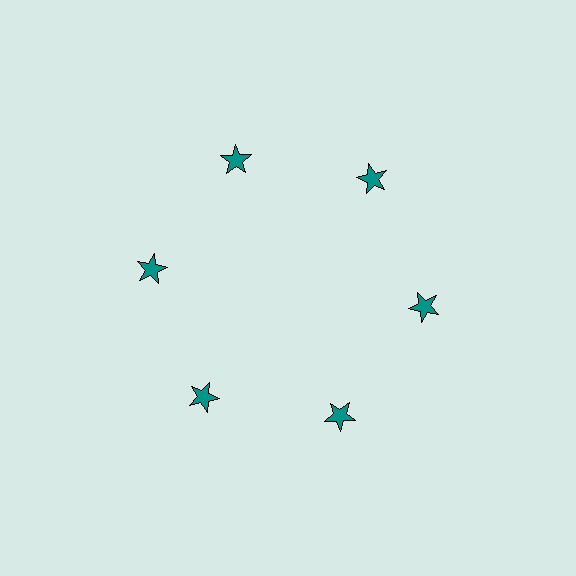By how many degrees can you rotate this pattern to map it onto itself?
The pattern maps onto itself every 60 degrees of rotation.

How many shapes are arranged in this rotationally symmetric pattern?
There are 6 shapes, arranged in 6 groups of 1.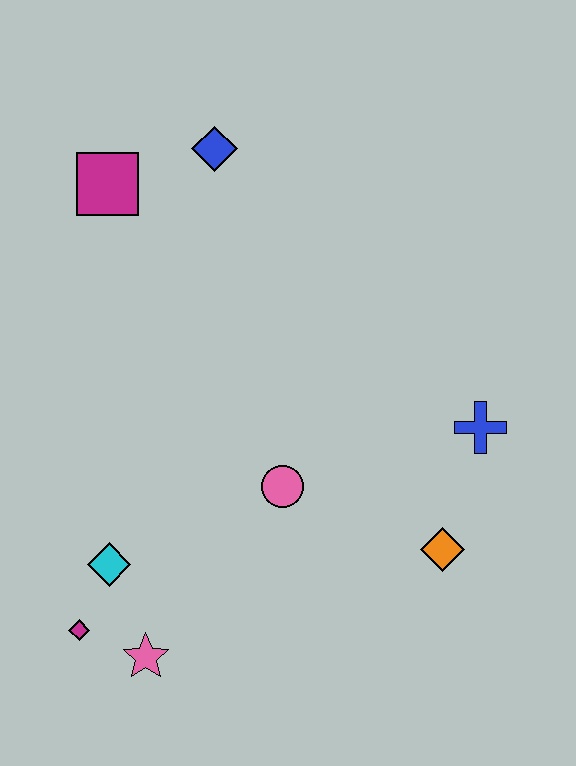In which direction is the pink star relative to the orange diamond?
The pink star is to the left of the orange diamond.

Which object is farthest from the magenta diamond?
The blue diamond is farthest from the magenta diamond.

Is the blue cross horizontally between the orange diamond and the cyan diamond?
No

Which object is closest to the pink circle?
The orange diamond is closest to the pink circle.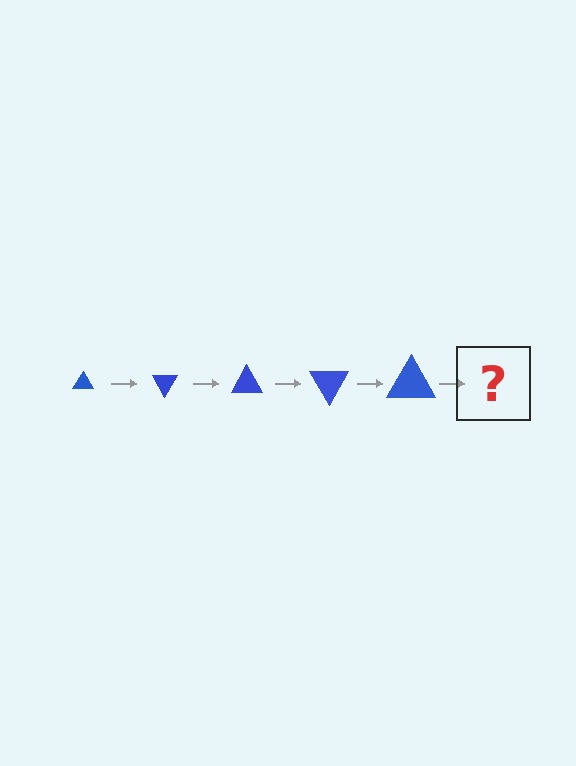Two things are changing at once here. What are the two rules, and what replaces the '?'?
The two rules are that the triangle grows larger each step and it rotates 60 degrees each step. The '?' should be a triangle, larger than the previous one and rotated 300 degrees from the start.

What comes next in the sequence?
The next element should be a triangle, larger than the previous one and rotated 300 degrees from the start.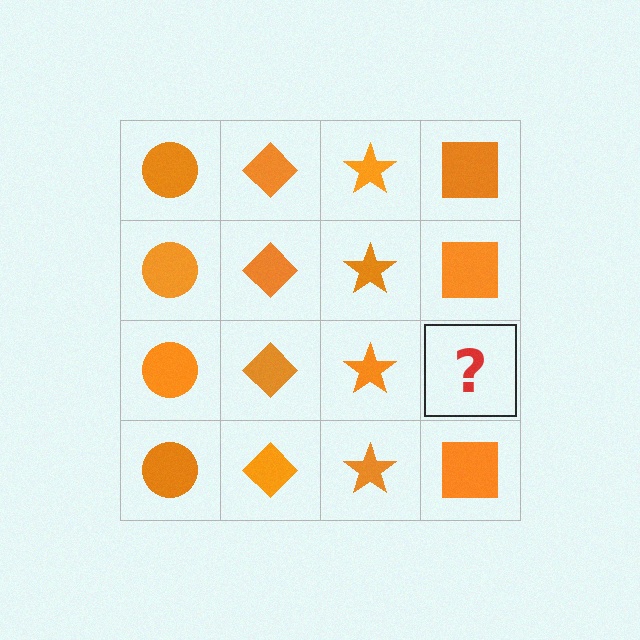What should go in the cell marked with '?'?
The missing cell should contain an orange square.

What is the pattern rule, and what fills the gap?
The rule is that each column has a consistent shape. The gap should be filled with an orange square.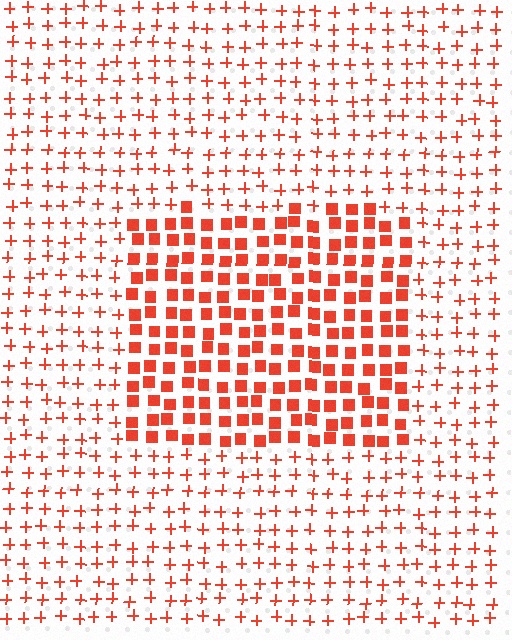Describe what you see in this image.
The image is filled with small red elements arranged in a uniform grid. A rectangle-shaped region contains squares, while the surrounding area contains plus signs. The boundary is defined purely by the change in element shape.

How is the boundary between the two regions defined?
The boundary is defined by a change in element shape: squares inside vs. plus signs outside. All elements share the same color and spacing.